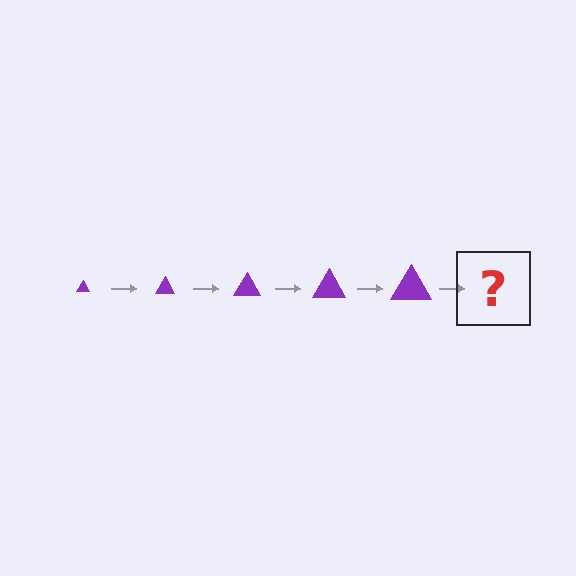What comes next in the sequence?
The next element should be a purple triangle, larger than the previous one.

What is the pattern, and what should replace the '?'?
The pattern is that the triangle gets progressively larger each step. The '?' should be a purple triangle, larger than the previous one.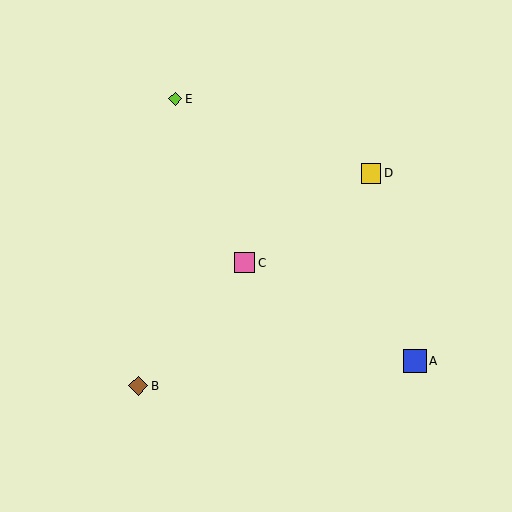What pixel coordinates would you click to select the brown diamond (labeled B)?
Click at (138, 386) to select the brown diamond B.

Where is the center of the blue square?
The center of the blue square is at (415, 361).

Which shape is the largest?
The blue square (labeled A) is the largest.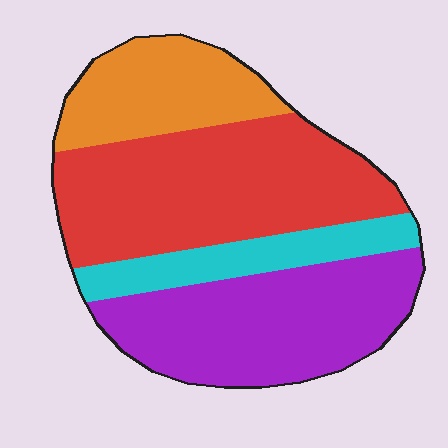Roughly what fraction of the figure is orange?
Orange covers 18% of the figure.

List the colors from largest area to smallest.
From largest to smallest: red, purple, orange, cyan.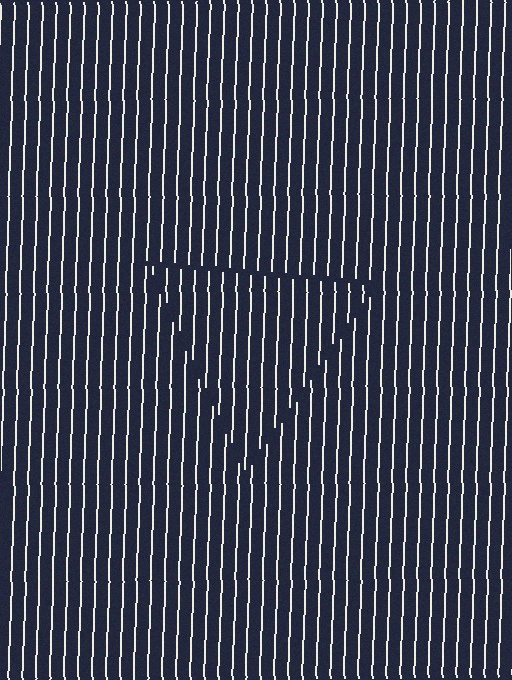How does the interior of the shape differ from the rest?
The interior of the shape contains the same grating, shifted by half a period — the contour is defined by the phase discontinuity where line-ends from the inner and outer gratings abut.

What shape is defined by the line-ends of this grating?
An illusory triangle. The interior of the shape contains the same grating, shifted by half a period — the contour is defined by the phase discontinuity where line-ends from the inner and outer gratings abut.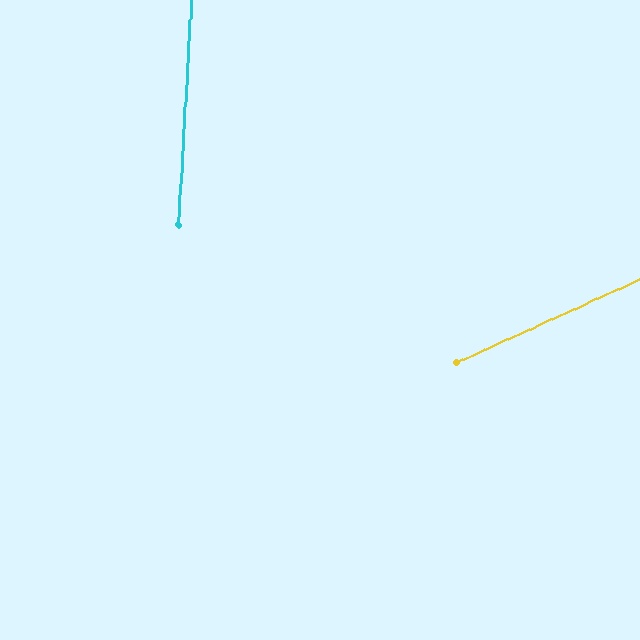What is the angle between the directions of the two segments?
Approximately 62 degrees.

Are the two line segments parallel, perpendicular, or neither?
Neither parallel nor perpendicular — they differ by about 62°.